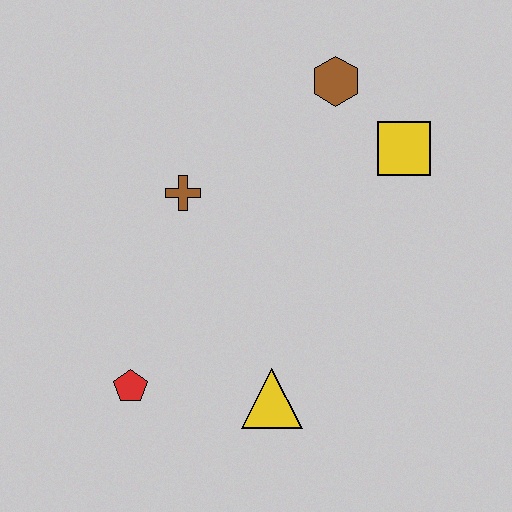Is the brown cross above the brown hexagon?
No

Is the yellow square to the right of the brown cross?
Yes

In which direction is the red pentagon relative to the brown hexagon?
The red pentagon is below the brown hexagon.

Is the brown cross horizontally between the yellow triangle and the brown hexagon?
No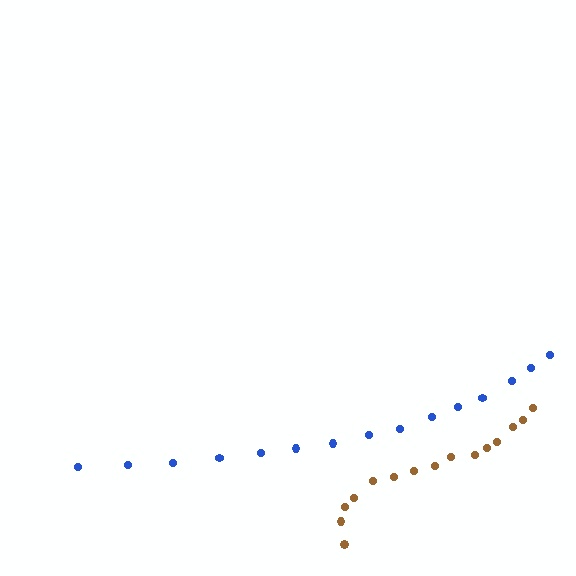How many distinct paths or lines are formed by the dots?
There are 2 distinct paths.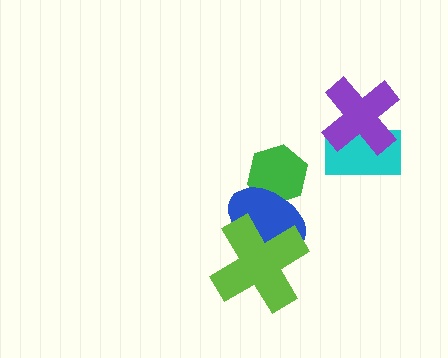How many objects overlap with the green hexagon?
1 object overlaps with the green hexagon.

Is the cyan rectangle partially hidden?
Yes, it is partially covered by another shape.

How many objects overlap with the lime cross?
1 object overlaps with the lime cross.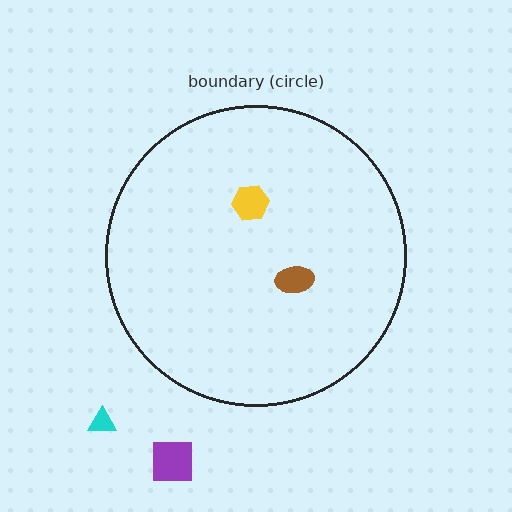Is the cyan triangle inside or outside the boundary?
Outside.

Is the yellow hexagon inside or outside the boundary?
Inside.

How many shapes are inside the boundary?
2 inside, 2 outside.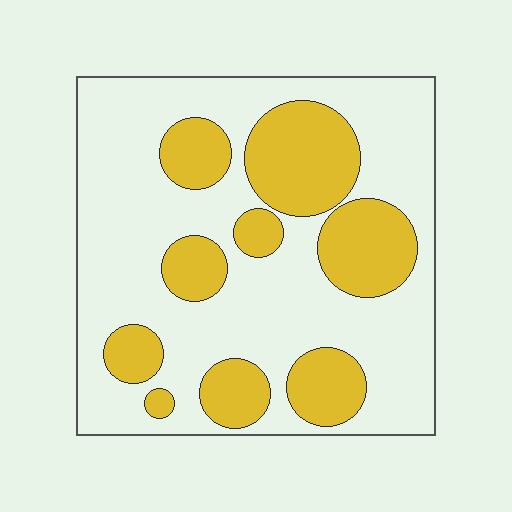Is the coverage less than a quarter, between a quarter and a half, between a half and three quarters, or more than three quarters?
Between a quarter and a half.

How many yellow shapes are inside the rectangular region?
9.